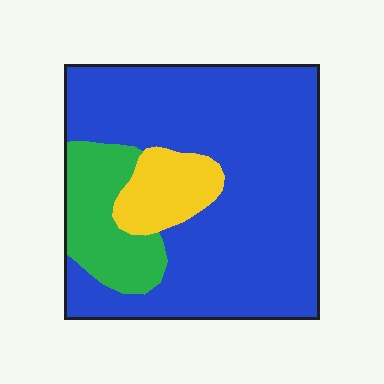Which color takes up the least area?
Yellow, at roughly 10%.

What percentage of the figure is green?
Green covers 16% of the figure.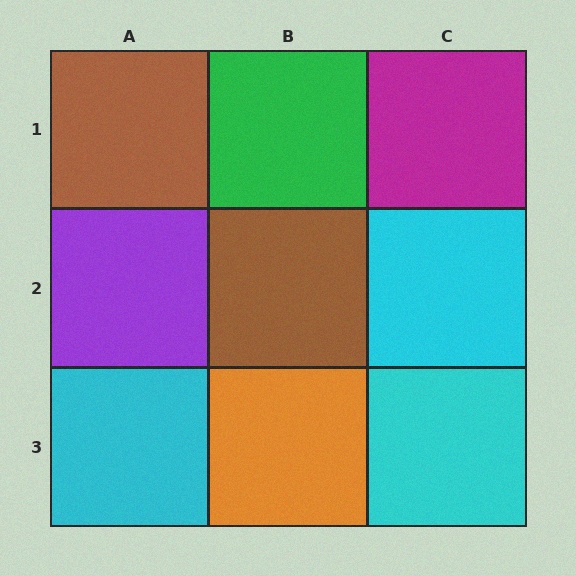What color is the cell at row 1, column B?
Green.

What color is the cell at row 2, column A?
Purple.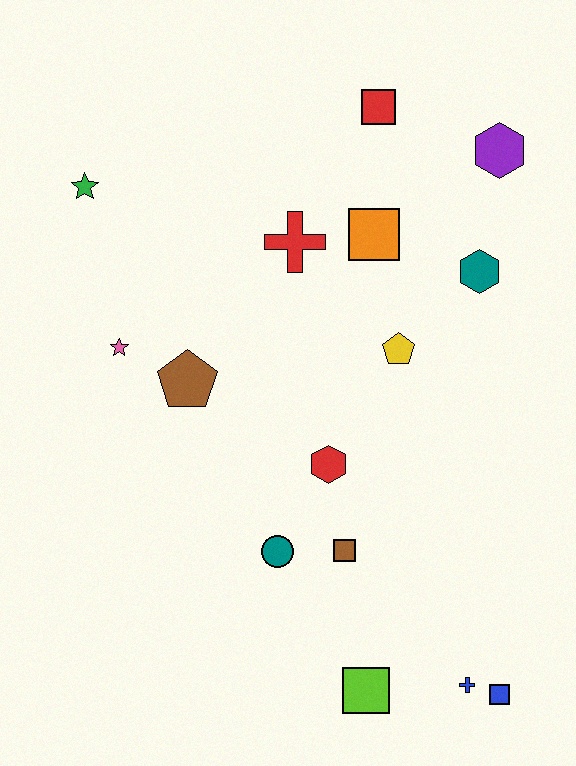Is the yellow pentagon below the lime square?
No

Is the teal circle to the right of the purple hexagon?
No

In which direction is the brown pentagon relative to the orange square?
The brown pentagon is to the left of the orange square.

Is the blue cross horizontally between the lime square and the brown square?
No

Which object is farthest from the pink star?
The blue square is farthest from the pink star.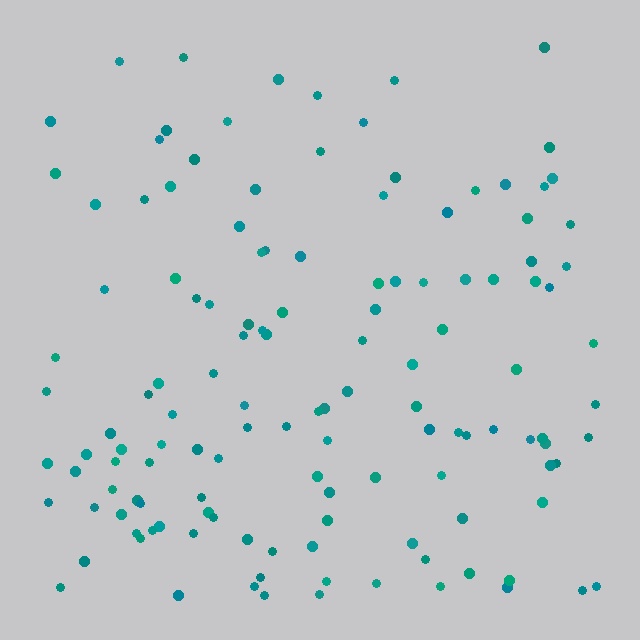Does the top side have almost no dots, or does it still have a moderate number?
Still a moderate number, just noticeably fewer than the bottom.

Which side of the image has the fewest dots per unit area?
The top.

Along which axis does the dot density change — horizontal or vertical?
Vertical.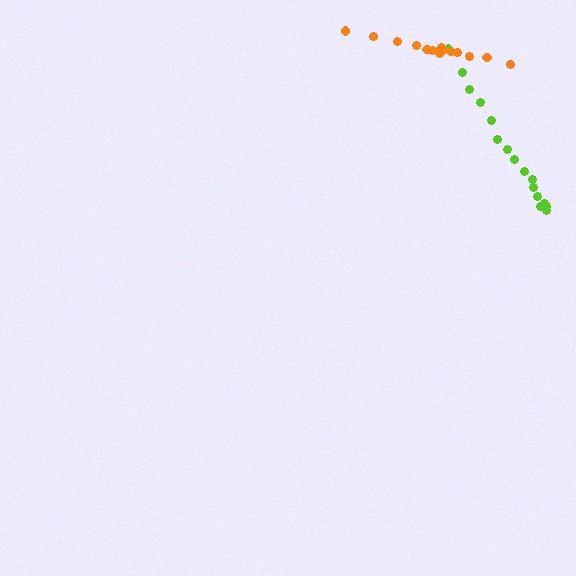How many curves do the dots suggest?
There are 2 distinct paths.